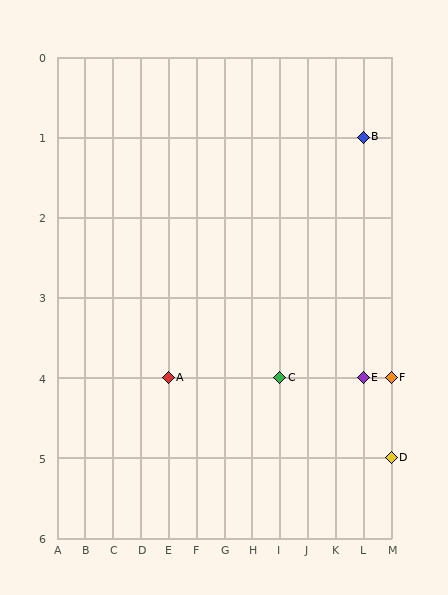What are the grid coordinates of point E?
Point E is at grid coordinates (L, 4).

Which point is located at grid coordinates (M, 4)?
Point F is at (M, 4).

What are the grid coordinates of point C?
Point C is at grid coordinates (I, 4).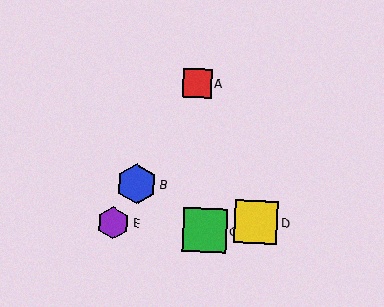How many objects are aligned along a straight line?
3 objects (A, B, E) are aligned along a straight line.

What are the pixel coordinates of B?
Object B is at (137, 184).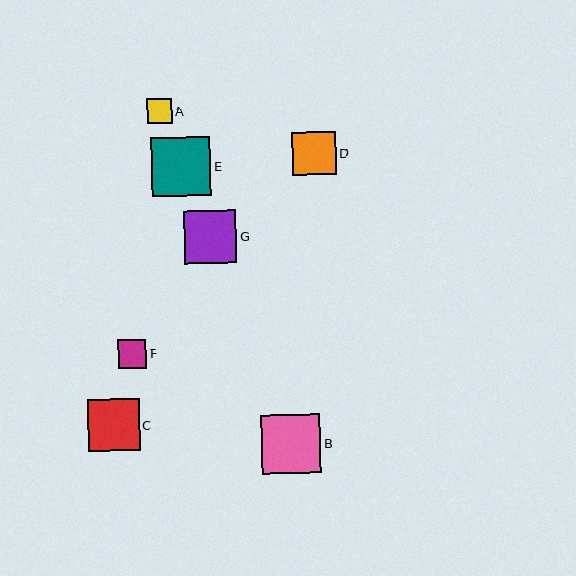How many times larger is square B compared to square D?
Square B is approximately 1.3 times the size of square D.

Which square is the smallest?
Square A is the smallest with a size of approximately 25 pixels.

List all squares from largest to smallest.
From largest to smallest: B, E, G, C, D, F, A.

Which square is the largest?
Square B is the largest with a size of approximately 59 pixels.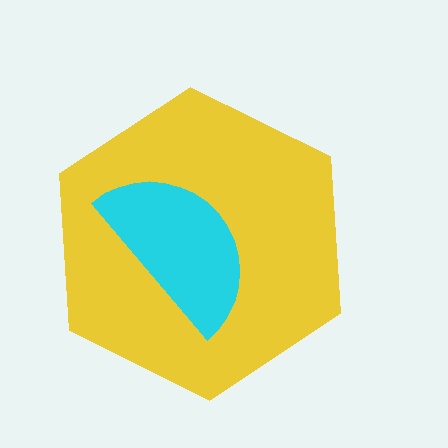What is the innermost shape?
The cyan semicircle.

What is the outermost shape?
The yellow hexagon.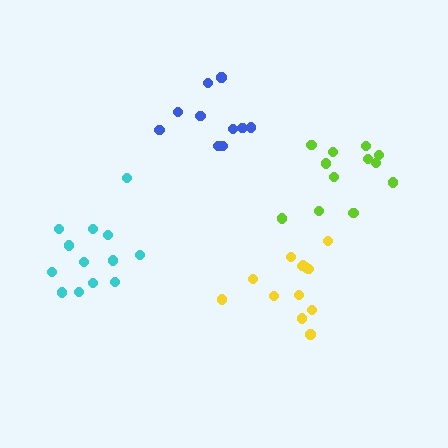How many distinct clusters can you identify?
There are 4 distinct clusters.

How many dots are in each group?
Group 1: 13 dots, Group 2: 10 dots, Group 3: 13 dots, Group 4: 12 dots (48 total).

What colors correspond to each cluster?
The clusters are colored: cyan, blue, yellow, lime.